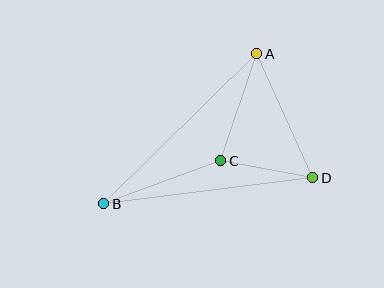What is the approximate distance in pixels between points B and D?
The distance between B and D is approximately 211 pixels.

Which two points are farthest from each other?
Points A and B are farthest from each other.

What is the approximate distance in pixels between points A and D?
The distance between A and D is approximately 136 pixels.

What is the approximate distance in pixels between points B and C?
The distance between B and C is approximately 125 pixels.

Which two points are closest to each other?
Points C and D are closest to each other.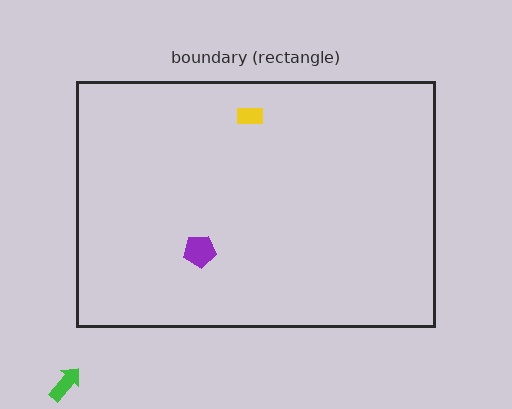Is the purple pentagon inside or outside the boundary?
Inside.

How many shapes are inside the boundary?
2 inside, 1 outside.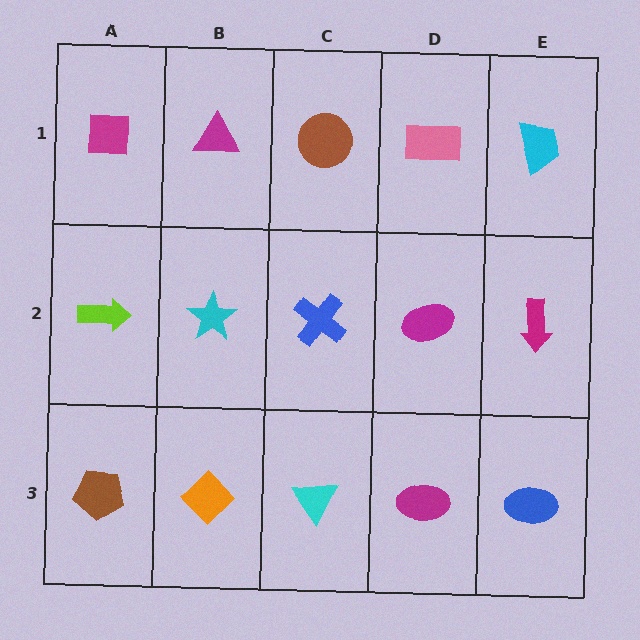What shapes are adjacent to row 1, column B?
A cyan star (row 2, column B), a magenta square (row 1, column A), a brown circle (row 1, column C).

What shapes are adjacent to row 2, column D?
A pink rectangle (row 1, column D), a magenta ellipse (row 3, column D), a blue cross (row 2, column C), a magenta arrow (row 2, column E).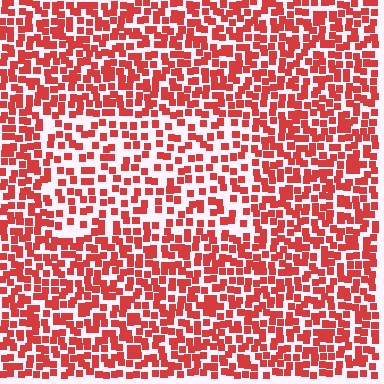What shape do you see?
I see a rectangle.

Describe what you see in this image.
The image contains small red elements arranged at two different densities. A rectangle-shaped region is visible where the elements are less densely packed than the surrounding area.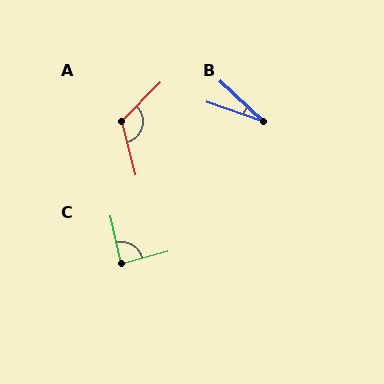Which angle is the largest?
A, at approximately 121 degrees.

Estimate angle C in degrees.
Approximately 87 degrees.